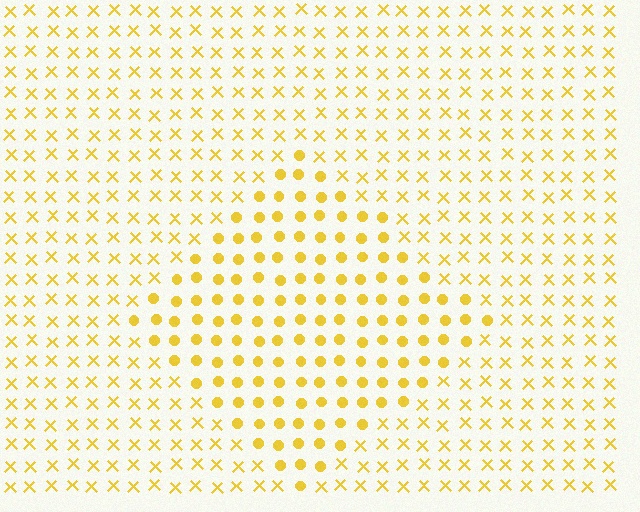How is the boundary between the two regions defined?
The boundary is defined by a change in element shape: circles inside vs. X marks outside. All elements share the same color and spacing.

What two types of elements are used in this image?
The image uses circles inside the diamond region and X marks outside it.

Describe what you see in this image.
The image is filled with small yellow elements arranged in a uniform grid. A diamond-shaped region contains circles, while the surrounding area contains X marks. The boundary is defined purely by the change in element shape.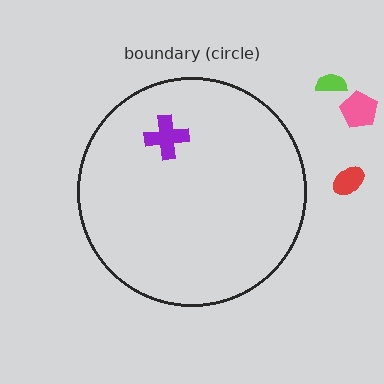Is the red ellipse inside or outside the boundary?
Outside.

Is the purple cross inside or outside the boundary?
Inside.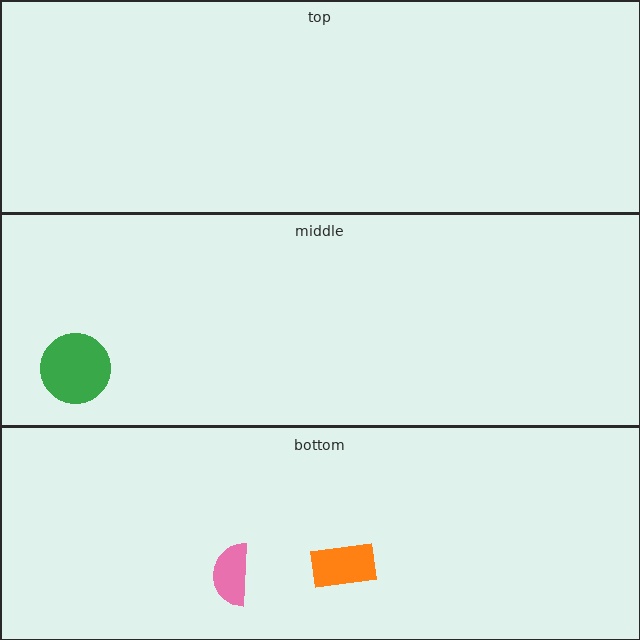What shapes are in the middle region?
The green circle.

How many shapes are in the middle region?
1.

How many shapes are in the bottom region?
2.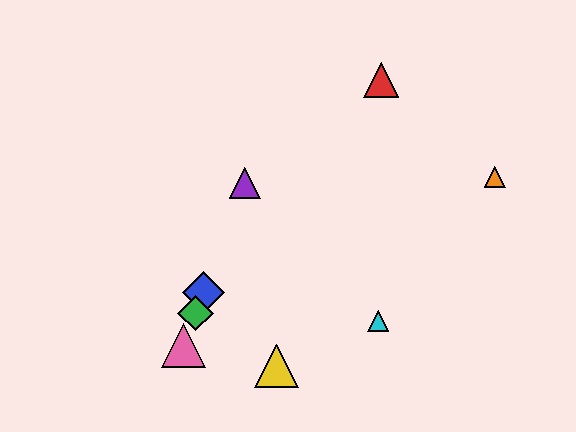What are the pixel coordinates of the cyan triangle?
The cyan triangle is at (378, 321).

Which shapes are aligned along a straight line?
The blue diamond, the green diamond, the purple triangle, the pink triangle are aligned along a straight line.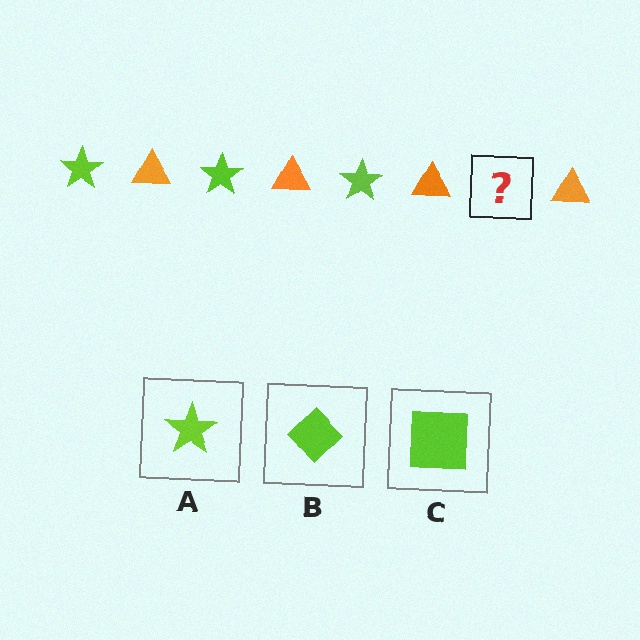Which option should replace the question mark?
Option A.